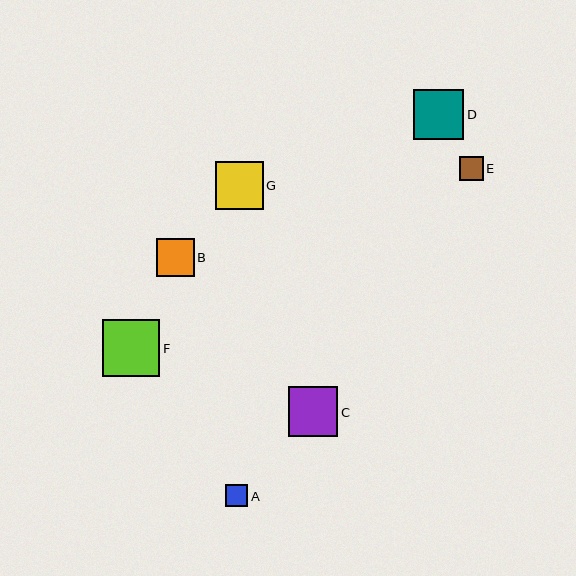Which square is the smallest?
Square A is the smallest with a size of approximately 22 pixels.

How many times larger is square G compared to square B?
Square G is approximately 1.3 times the size of square B.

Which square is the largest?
Square F is the largest with a size of approximately 58 pixels.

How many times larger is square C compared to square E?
Square C is approximately 2.1 times the size of square E.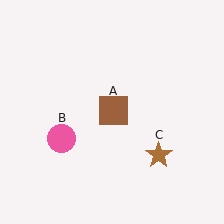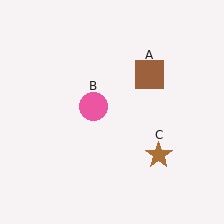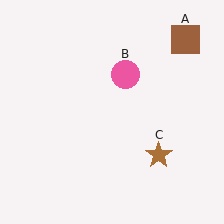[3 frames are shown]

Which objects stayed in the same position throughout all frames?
Brown star (object C) remained stationary.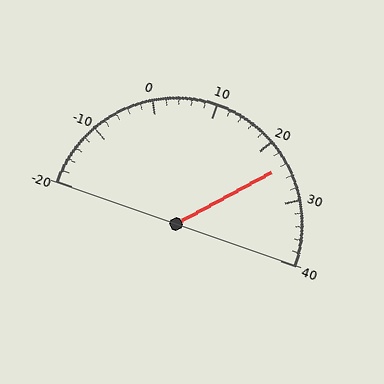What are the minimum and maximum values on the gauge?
The gauge ranges from -20 to 40.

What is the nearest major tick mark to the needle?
The nearest major tick mark is 20.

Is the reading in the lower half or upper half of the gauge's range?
The reading is in the upper half of the range (-20 to 40).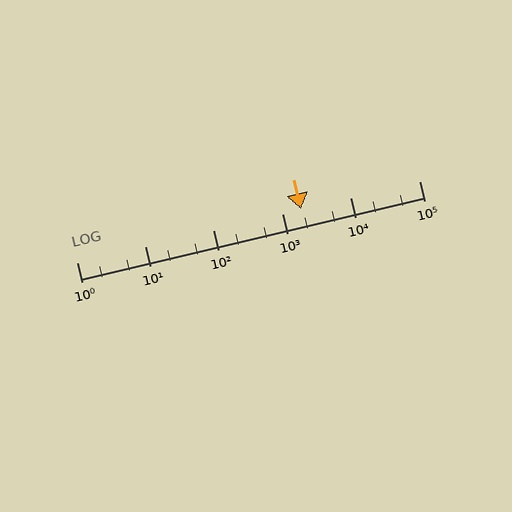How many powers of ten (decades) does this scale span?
The scale spans 5 decades, from 1 to 100000.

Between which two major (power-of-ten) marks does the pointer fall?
The pointer is between 1000 and 10000.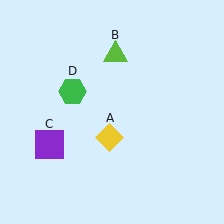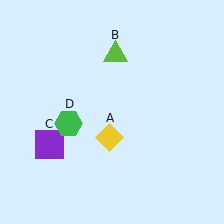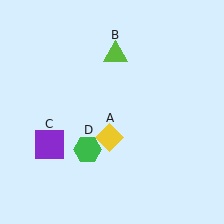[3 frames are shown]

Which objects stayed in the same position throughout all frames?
Yellow diamond (object A) and lime triangle (object B) and purple square (object C) remained stationary.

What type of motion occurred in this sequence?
The green hexagon (object D) rotated counterclockwise around the center of the scene.